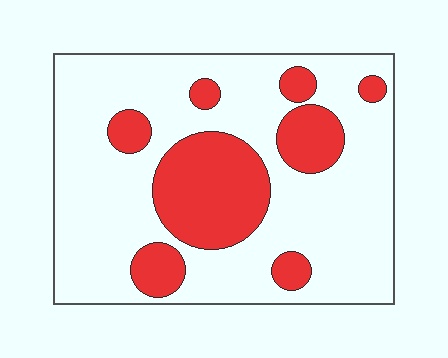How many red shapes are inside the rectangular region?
8.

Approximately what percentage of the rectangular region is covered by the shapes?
Approximately 25%.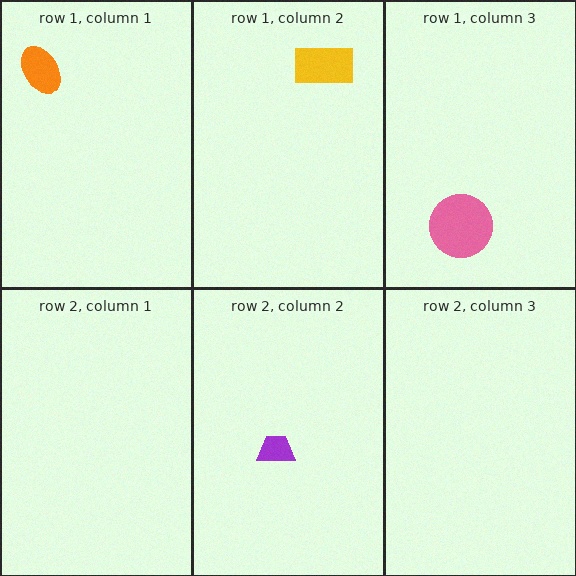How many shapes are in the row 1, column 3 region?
1.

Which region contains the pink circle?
The row 1, column 3 region.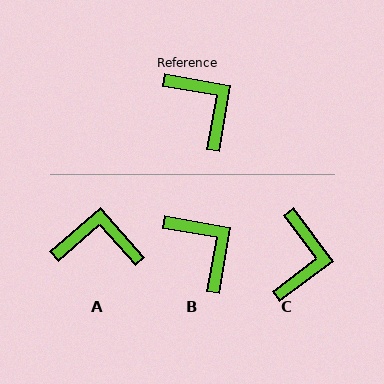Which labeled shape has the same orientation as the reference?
B.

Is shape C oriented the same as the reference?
No, it is off by about 43 degrees.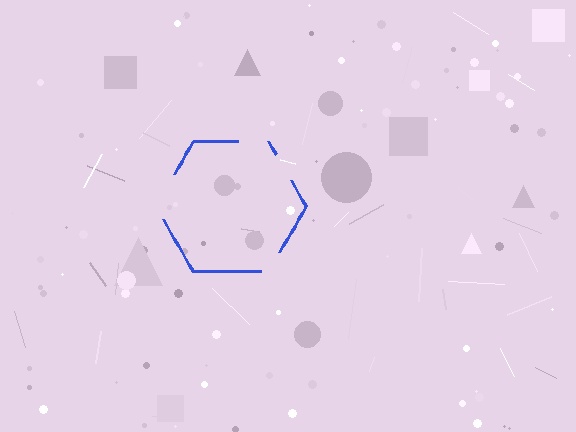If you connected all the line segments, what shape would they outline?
They would outline a hexagon.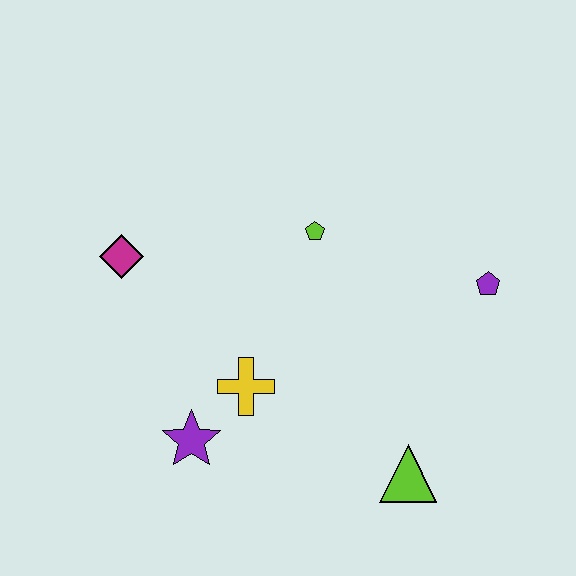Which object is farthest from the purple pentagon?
The magenta diamond is farthest from the purple pentagon.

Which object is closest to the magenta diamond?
The yellow cross is closest to the magenta diamond.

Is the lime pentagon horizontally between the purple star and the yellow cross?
No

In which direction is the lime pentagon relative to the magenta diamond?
The lime pentagon is to the right of the magenta diamond.